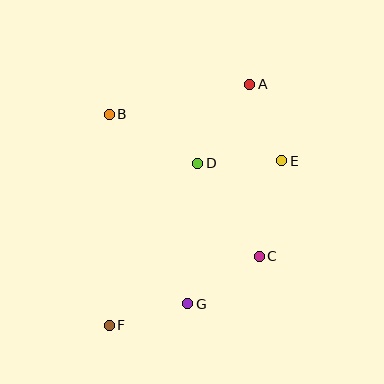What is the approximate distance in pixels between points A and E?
The distance between A and E is approximately 83 pixels.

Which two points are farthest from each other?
Points A and F are farthest from each other.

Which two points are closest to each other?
Points F and G are closest to each other.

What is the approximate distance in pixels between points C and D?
The distance between C and D is approximately 111 pixels.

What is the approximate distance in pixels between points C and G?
The distance between C and G is approximately 85 pixels.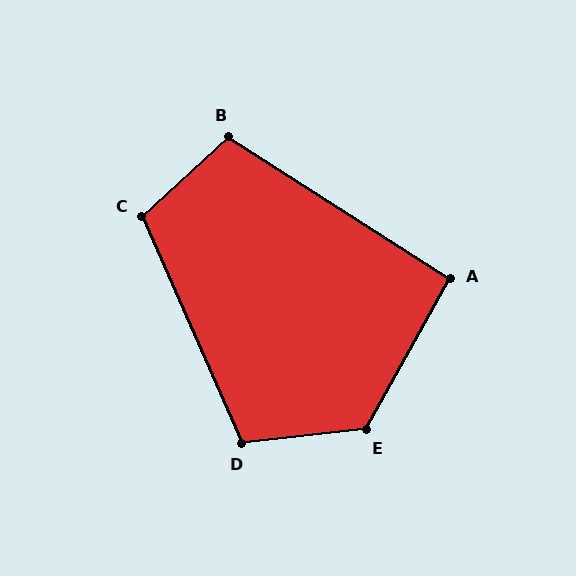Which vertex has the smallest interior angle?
A, at approximately 94 degrees.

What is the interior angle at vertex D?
Approximately 107 degrees (obtuse).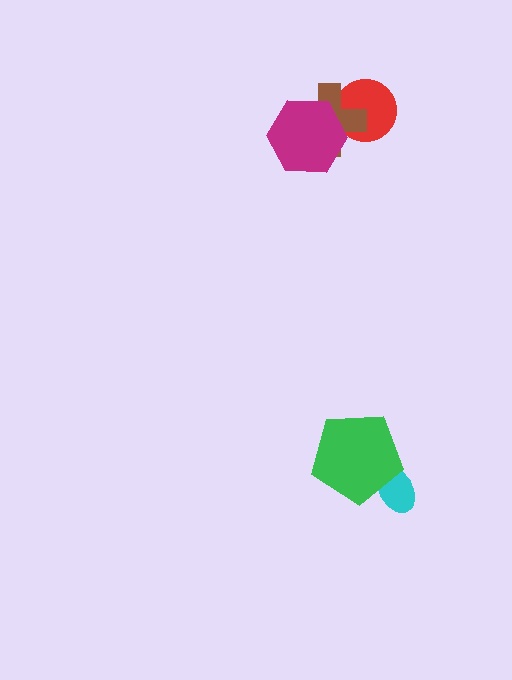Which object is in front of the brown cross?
The magenta hexagon is in front of the brown cross.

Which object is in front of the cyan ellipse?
The green pentagon is in front of the cyan ellipse.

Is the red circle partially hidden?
Yes, it is partially covered by another shape.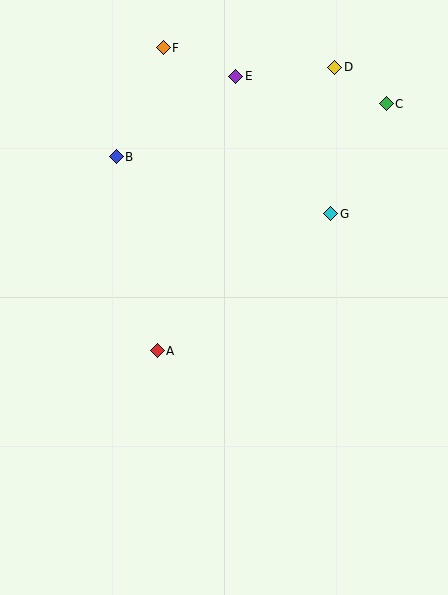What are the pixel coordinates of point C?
Point C is at (386, 104).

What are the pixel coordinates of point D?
Point D is at (335, 67).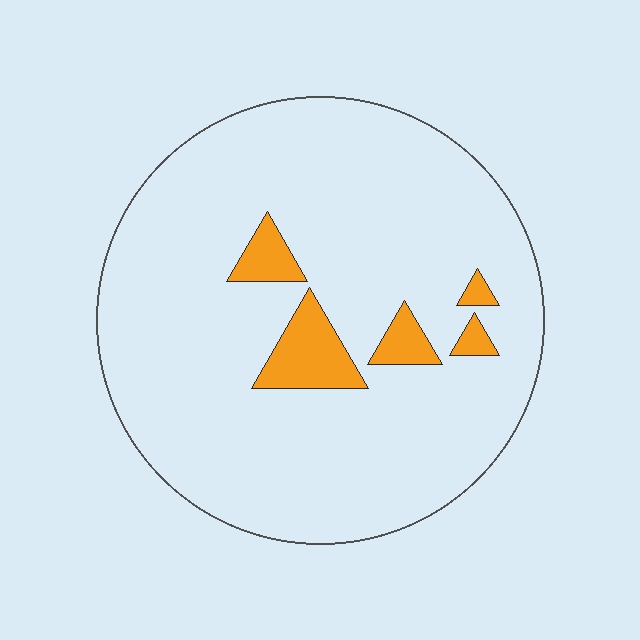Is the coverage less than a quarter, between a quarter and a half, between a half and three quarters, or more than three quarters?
Less than a quarter.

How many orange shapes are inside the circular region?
5.